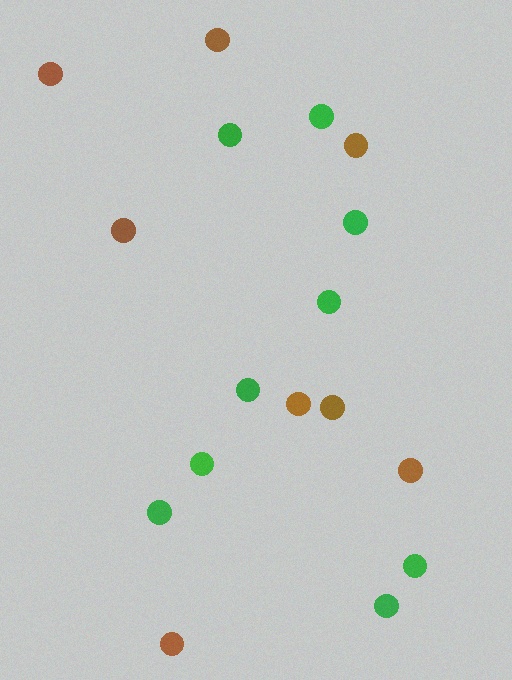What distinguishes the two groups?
There are 2 groups: one group of brown circles (8) and one group of green circles (9).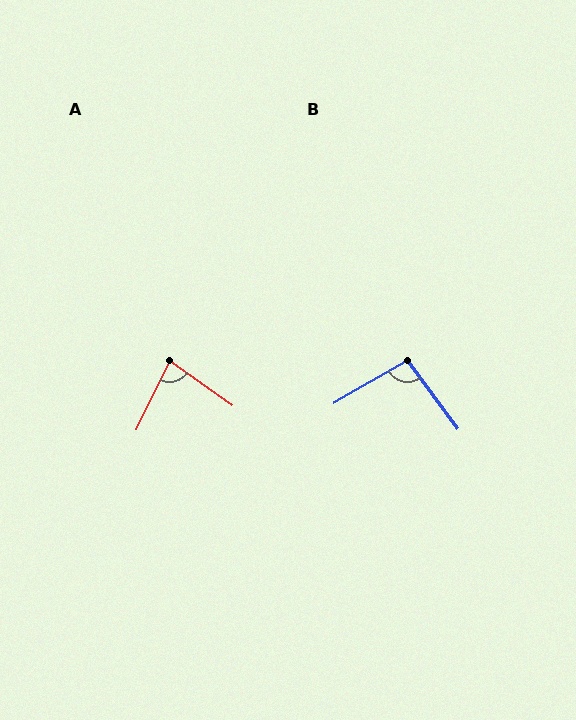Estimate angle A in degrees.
Approximately 80 degrees.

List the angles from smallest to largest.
A (80°), B (96°).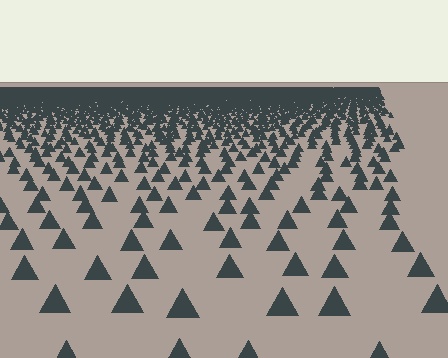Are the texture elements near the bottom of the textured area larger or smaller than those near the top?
Larger. Near the bottom, elements are closer to the viewer and appear at a bigger on-screen size.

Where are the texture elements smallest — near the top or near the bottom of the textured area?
Near the top.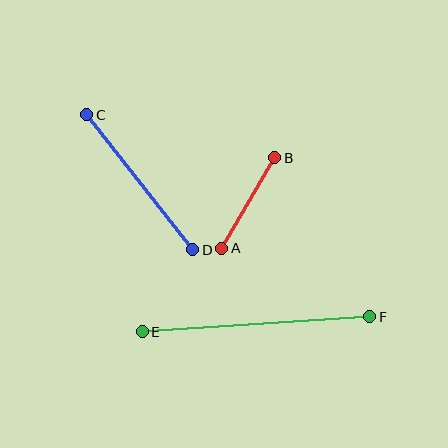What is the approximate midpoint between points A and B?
The midpoint is at approximately (248, 203) pixels.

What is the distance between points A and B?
The distance is approximately 105 pixels.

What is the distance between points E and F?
The distance is approximately 228 pixels.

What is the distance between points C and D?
The distance is approximately 172 pixels.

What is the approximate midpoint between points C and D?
The midpoint is at approximately (140, 182) pixels.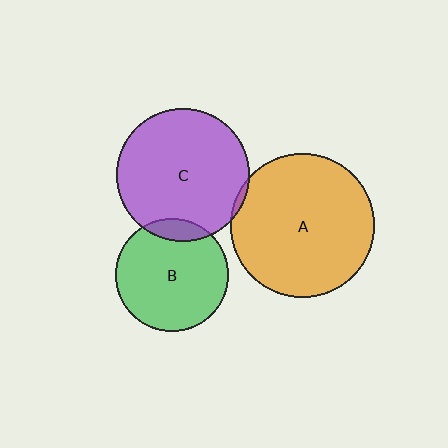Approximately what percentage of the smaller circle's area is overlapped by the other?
Approximately 5%.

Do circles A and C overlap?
Yes.